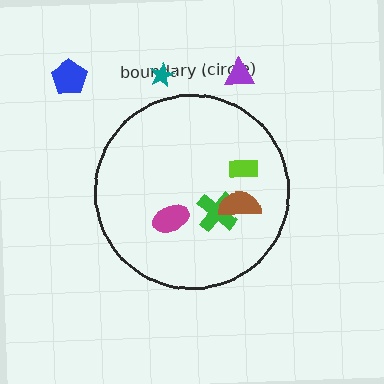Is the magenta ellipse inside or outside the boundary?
Inside.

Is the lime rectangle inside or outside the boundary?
Inside.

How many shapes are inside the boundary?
4 inside, 3 outside.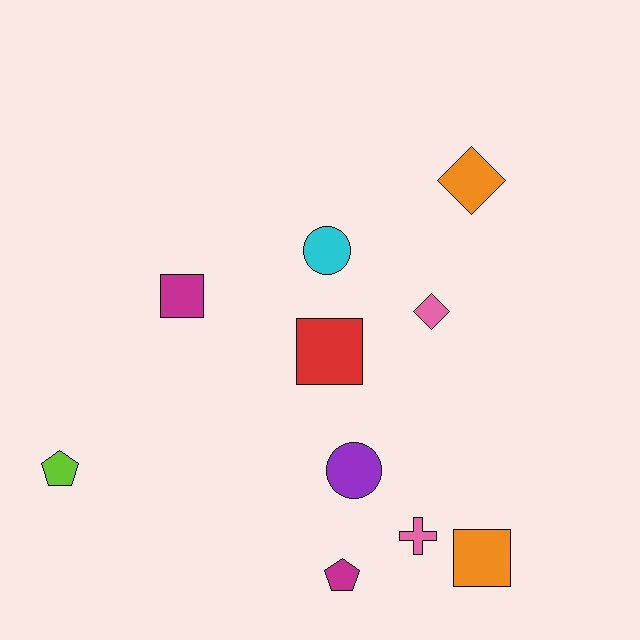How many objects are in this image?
There are 10 objects.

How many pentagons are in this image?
There are 2 pentagons.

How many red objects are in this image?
There is 1 red object.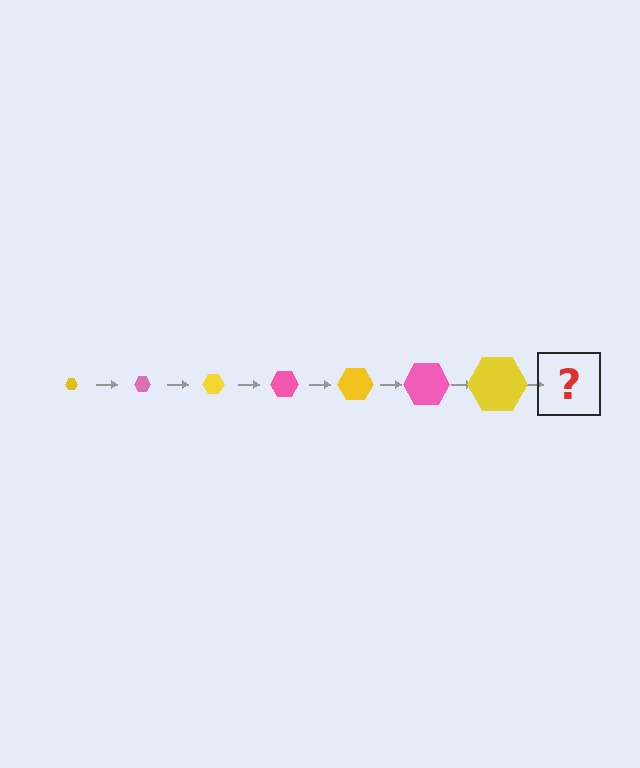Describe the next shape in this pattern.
It should be a pink hexagon, larger than the previous one.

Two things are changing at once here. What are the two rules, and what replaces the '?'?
The two rules are that the hexagon grows larger each step and the color cycles through yellow and pink. The '?' should be a pink hexagon, larger than the previous one.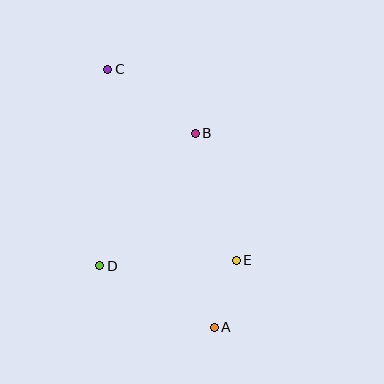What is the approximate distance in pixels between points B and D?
The distance between B and D is approximately 163 pixels.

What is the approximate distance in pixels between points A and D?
The distance between A and D is approximately 130 pixels.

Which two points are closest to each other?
Points A and E are closest to each other.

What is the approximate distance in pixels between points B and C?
The distance between B and C is approximately 108 pixels.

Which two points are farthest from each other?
Points A and C are farthest from each other.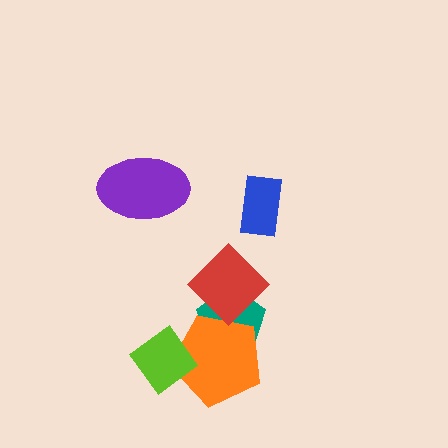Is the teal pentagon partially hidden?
Yes, it is partially covered by another shape.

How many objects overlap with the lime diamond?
1 object overlaps with the lime diamond.